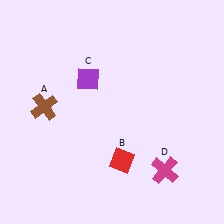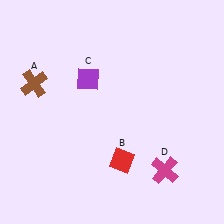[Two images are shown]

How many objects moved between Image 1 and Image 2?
1 object moved between the two images.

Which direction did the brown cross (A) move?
The brown cross (A) moved up.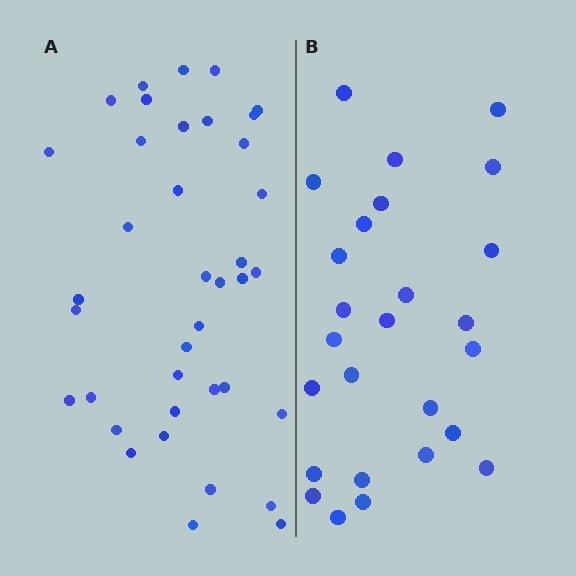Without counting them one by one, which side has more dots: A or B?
Region A (the left region) has more dots.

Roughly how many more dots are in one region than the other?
Region A has roughly 12 or so more dots than region B.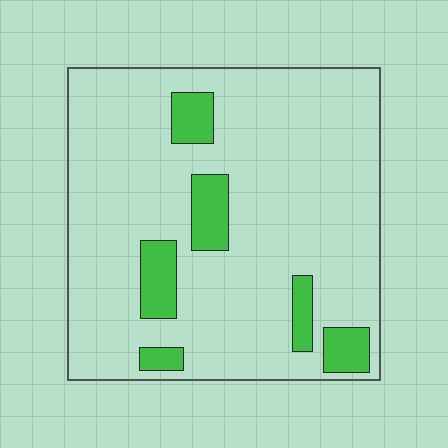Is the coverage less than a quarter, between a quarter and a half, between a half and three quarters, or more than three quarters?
Less than a quarter.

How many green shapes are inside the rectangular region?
6.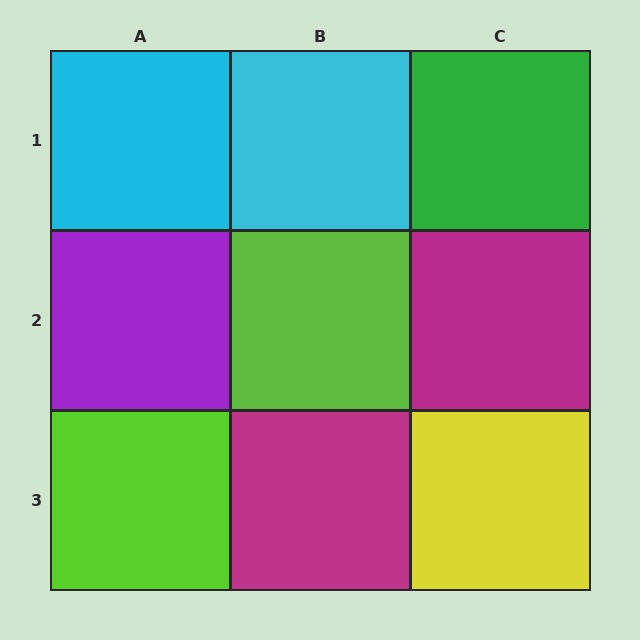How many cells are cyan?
2 cells are cyan.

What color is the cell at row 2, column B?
Lime.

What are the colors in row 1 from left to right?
Cyan, cyan, green.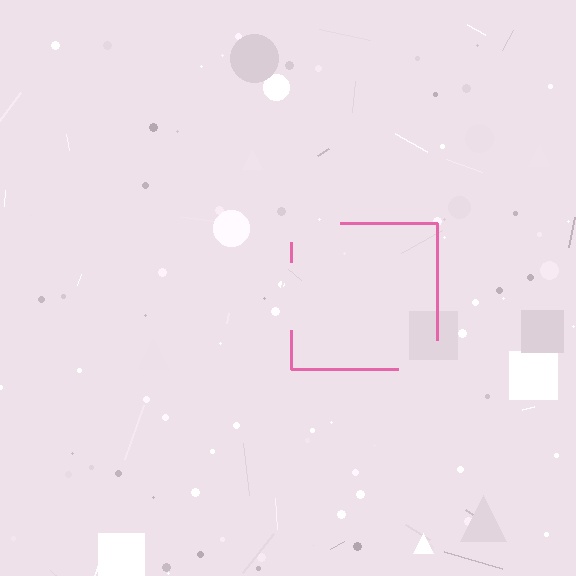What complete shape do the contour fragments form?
The contour fragments form a square.